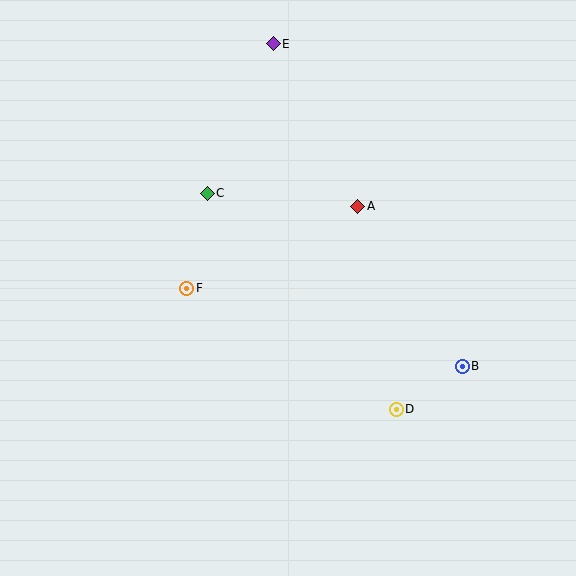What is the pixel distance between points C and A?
The distance between C and A is 151 pixels.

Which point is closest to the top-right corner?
Point A is closest to the top-right corner.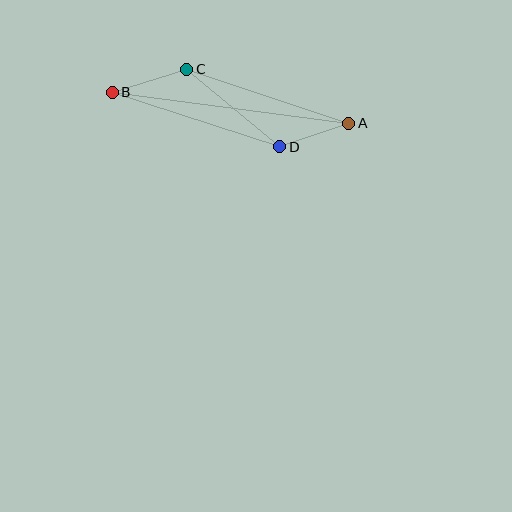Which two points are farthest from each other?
Points A and B are farthest from each other.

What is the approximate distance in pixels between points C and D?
The distance between C and D is approximately 121 pixels.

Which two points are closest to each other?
Points A and D are closest to each other.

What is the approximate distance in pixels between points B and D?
The distance between B and D is approximately 176 pixels.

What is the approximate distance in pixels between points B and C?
The distance between B and C is approximately 78 pixels.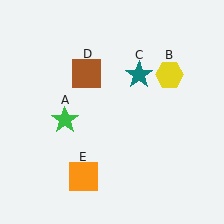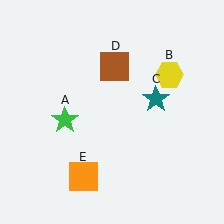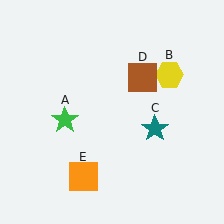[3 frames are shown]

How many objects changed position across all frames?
2 objects changed position: teal star (object C), brown square (object D).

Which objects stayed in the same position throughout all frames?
Green star (object A) and yellow hexagon (object B) and orange square (object E) remained stationary.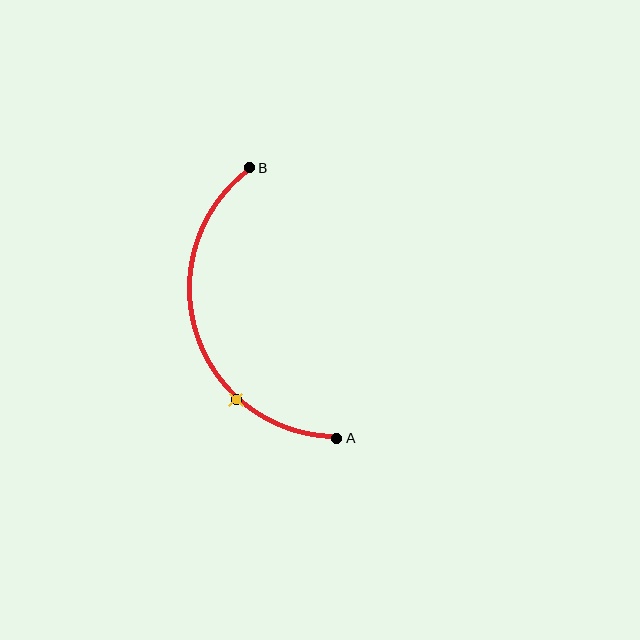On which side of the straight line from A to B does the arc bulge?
The arc bulges to the left of the straight line connecting A and B.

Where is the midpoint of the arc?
The arc midpoint is the point on the curve farthest from the straight line joining A and B. It sits to the left of that line.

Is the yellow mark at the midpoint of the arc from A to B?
No. The yellow mark lies on the arc but is closer to endpoint A. The arc midpoint would be at the point on the curve equidistant along the arc from both A and B.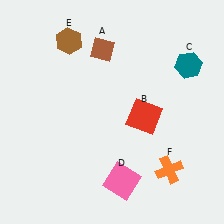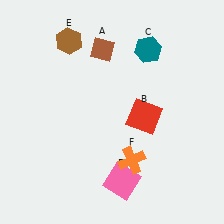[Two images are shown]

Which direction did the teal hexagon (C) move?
The teal hexagon (C) moved left.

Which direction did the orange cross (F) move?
The orange cross (F) moved left.